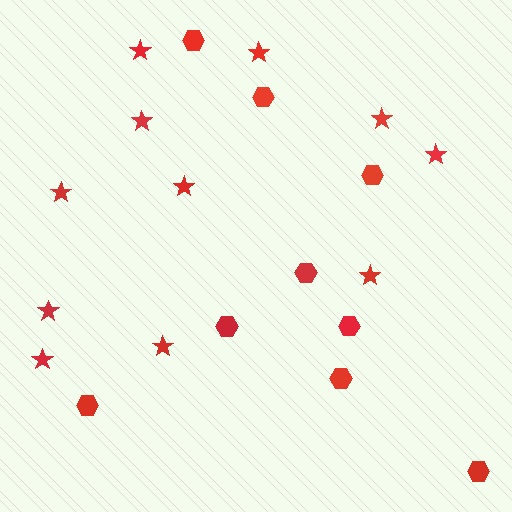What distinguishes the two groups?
There are 2 groups: one group of stars (11) and one group of hexagons (9).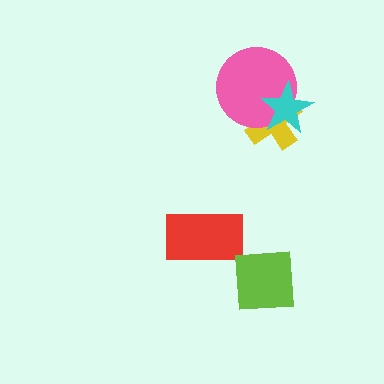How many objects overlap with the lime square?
0 objects overlap with the lime square.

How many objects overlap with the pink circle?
2 objects overlap with the pink circle.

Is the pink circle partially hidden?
Yes, it is partially covered by another shape.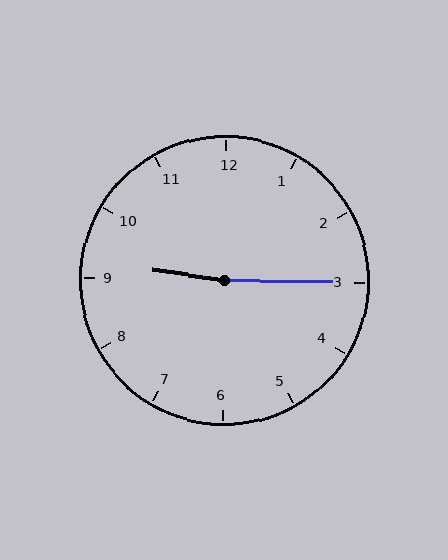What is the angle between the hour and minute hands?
Approximately 172 degrees.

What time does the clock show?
9:15.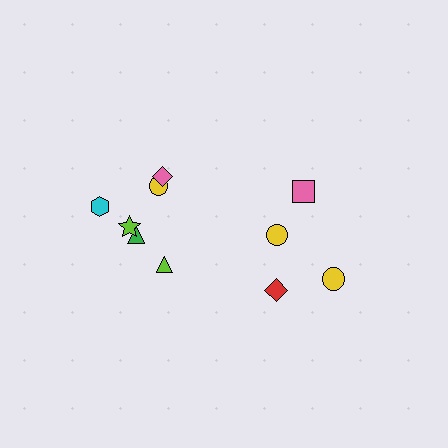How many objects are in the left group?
There are 6 objects.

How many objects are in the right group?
There are 4 objects.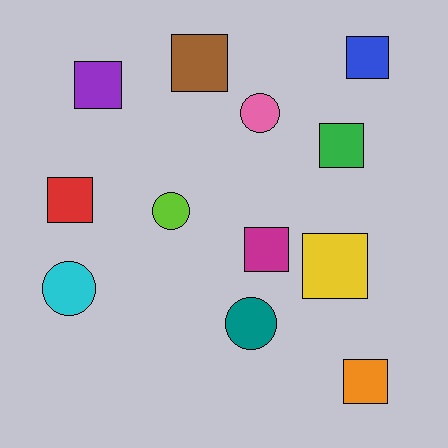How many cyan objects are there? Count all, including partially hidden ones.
There is 1 cyan object.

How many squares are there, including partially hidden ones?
There are 8 squares.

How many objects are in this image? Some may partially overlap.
There are 12 objects.